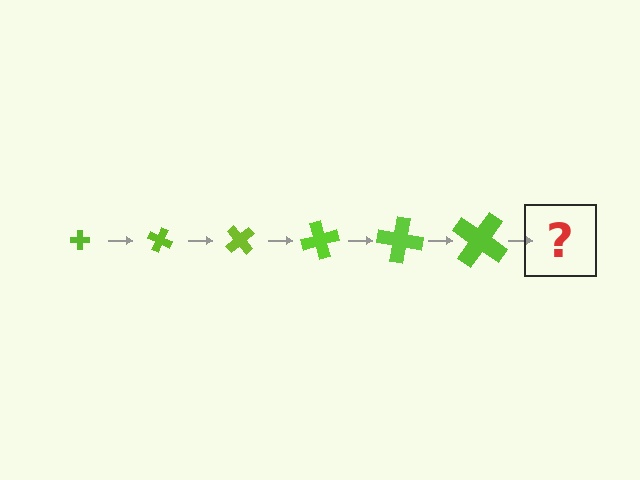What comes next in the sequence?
The next element should be a cross, larger than the previous one and rotated 150 degrees from the start.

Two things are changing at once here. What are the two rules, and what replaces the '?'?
The two rules are that the cross grows larger each step and it rotates 25 degrees each step. The '?' should be a cross, larger than the previous one and rotated 150 degrees from the start.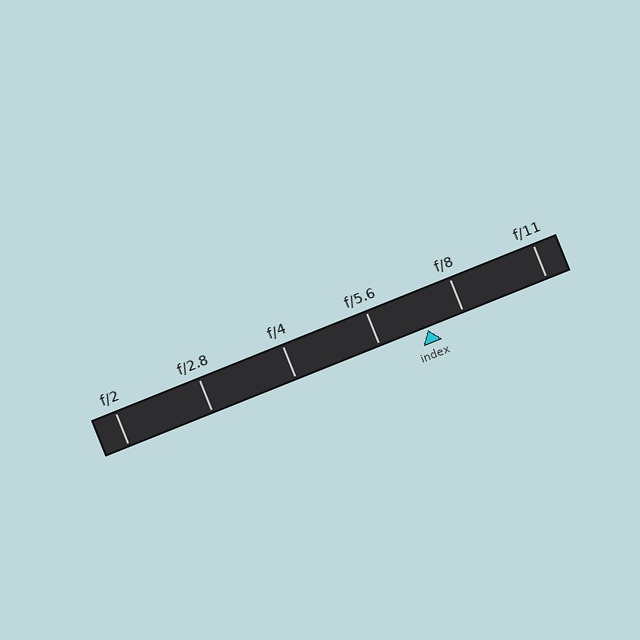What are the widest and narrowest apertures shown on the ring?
The widest aperture shown is f/2 and the narrowest is f/11.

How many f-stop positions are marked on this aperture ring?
There are 6 f-stop positions marked.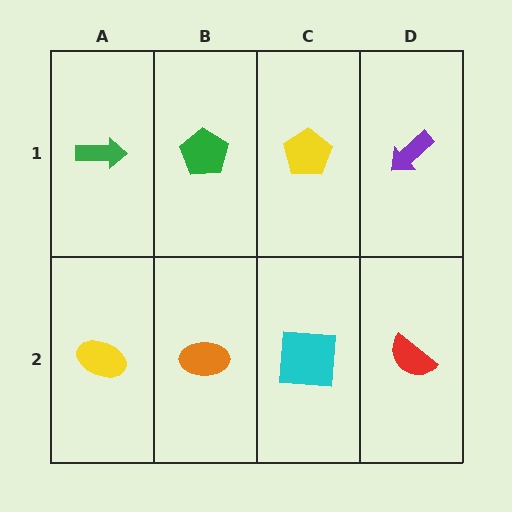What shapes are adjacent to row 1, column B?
An orange ellipse (row 2, column B), a green arrow (row 1, column A), a yellow pentagon (row 1, column C).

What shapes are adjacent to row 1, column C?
A cyan square (row 2, column C), a green pentagon (row 1, column B), a purple arrow (row 1, column D).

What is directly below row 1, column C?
A cyan square.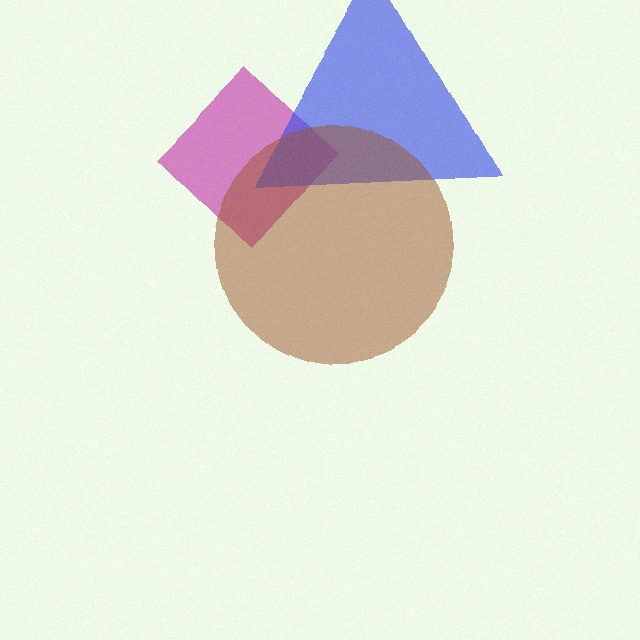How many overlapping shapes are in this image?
There are 3 overlapping shapes in the image.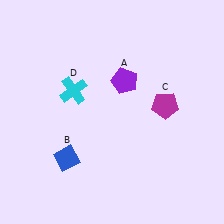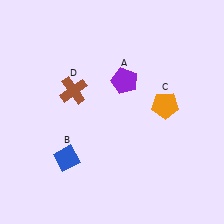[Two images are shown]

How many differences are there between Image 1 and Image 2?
There are 2 differences between the two images.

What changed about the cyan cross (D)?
In Image 1, D is cyan. In Image 2, it changed to brown.